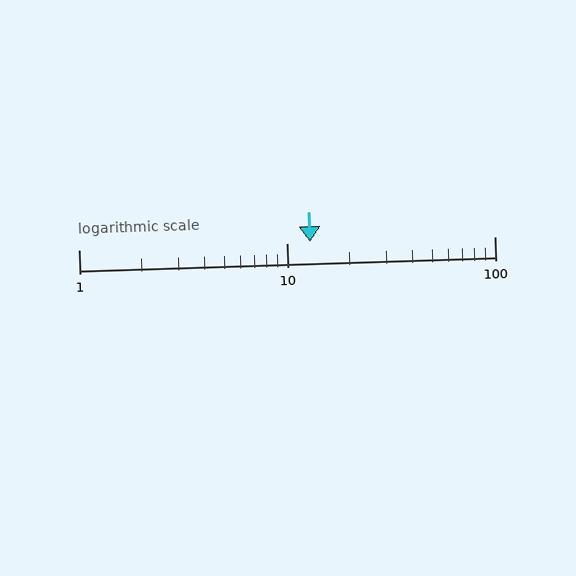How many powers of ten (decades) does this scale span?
The scale spans 2 decades, from 1 to 100.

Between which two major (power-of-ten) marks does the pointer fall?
The pointer is between 10 and 100.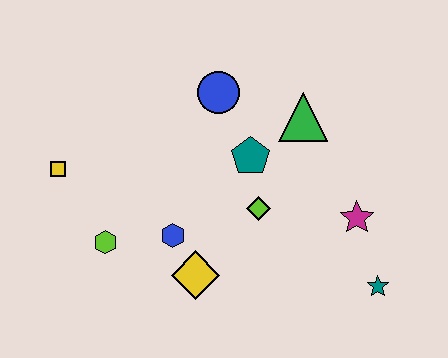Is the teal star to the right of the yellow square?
Yes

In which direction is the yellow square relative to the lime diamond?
The yellow square is to the left of the lime diamond.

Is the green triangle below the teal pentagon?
No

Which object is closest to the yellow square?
The lime hexagon is closest to the yellow square.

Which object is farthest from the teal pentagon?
The yellow square is farthest from the teal pentagon.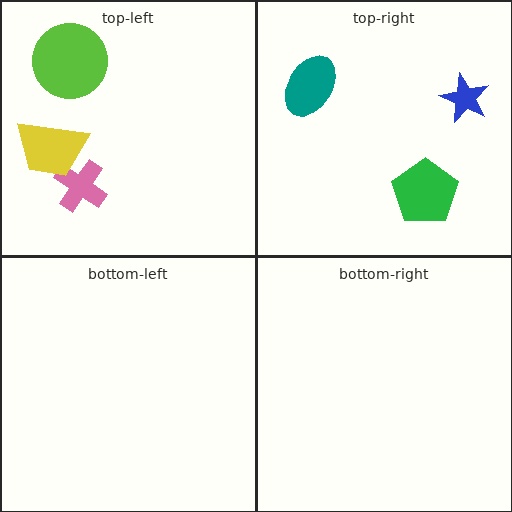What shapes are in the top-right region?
The blue star, the teal ellipse, the green pentagon.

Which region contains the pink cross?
The top-left region.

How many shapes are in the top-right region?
3.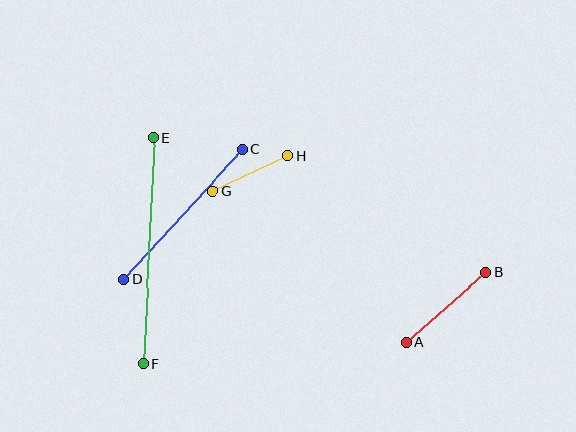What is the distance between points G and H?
The distance is approximately 83 pixels.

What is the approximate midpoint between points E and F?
The midpoint is at approximately (148, 251) pixels.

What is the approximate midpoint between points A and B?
The midpoint is at approximately (446, 307) pixels.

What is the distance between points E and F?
The distance is approximately 226 pixels.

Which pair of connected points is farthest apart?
Points E and F are farthest apart.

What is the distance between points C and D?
The distance is approximately 175 pixels.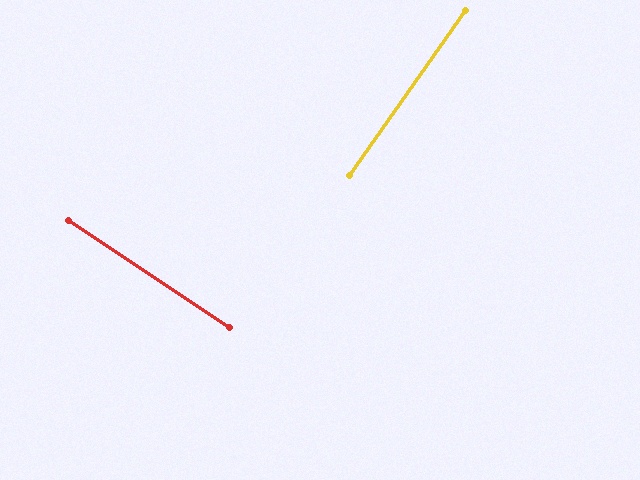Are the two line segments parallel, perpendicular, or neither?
Perpendicular — they meet at approximately 88°.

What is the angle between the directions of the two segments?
Approximately 88 degrees.